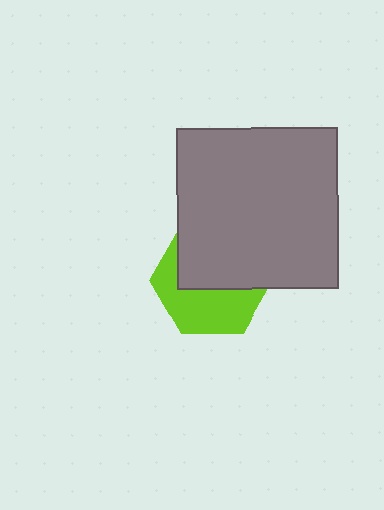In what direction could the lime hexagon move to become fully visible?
The lime hexagon could move down. That would shift it out from behind the gray square entirely.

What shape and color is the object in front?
The object in front is a gray square.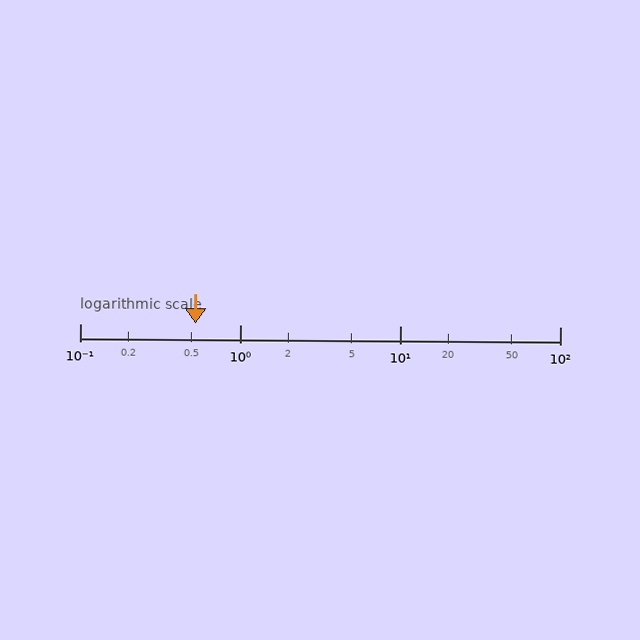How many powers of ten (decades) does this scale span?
The scale spans 3 decades, from 0.1 to 100.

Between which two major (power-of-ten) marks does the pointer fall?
The pointer is between 0.1 and 1.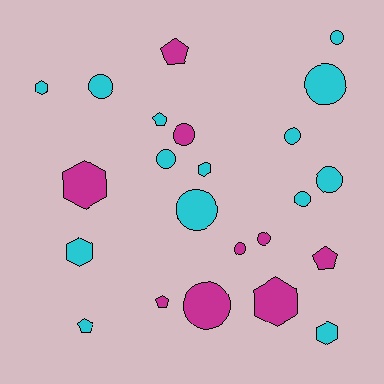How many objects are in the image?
There are 23 objects.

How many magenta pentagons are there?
There are 3 magenta pentagons.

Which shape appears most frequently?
Circle, with 12 objects.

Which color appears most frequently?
Cyan, with 14 objects.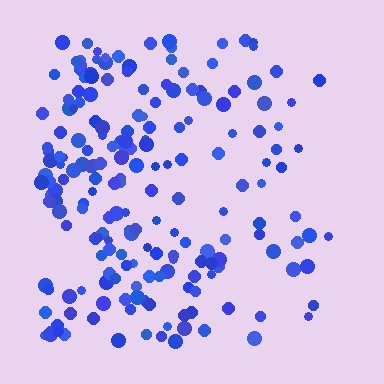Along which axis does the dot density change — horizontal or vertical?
Horizontal.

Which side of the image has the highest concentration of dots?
The left.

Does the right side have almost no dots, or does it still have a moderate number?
Still a moderate number, just noticeably fewer than the left.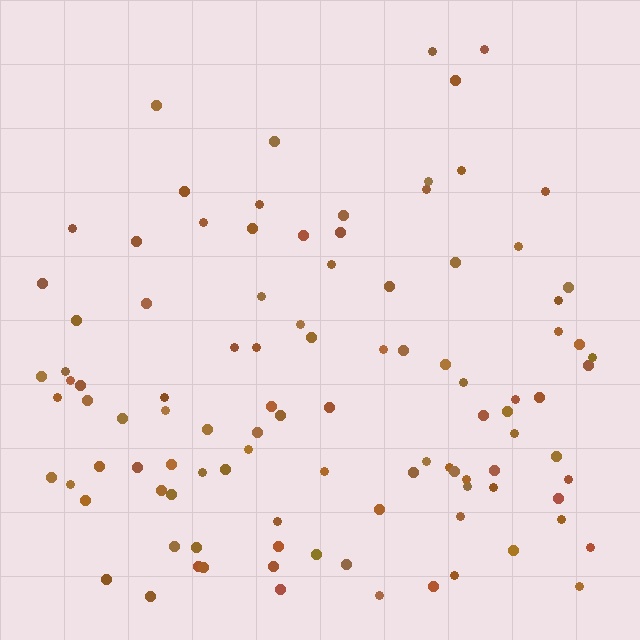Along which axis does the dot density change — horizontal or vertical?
Vertical.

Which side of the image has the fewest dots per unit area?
The top.